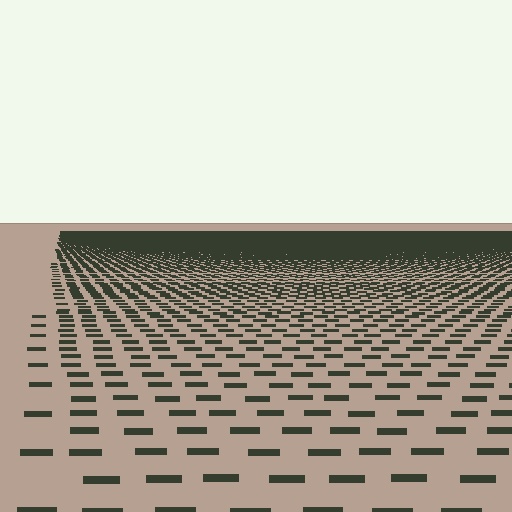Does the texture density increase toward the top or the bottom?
Density increases toward the top.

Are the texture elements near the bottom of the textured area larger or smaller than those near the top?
Larger. Near the bottom, elements are closer to the viewer and appear at a bigger on-screen size.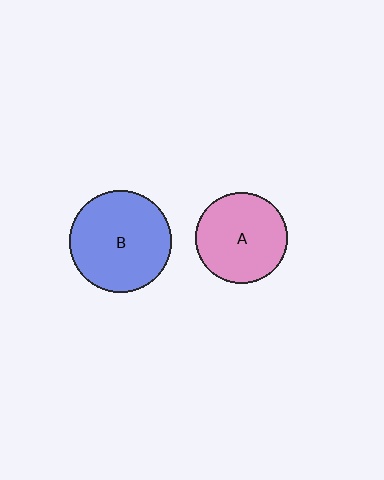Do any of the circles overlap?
No, none of the circles overlap.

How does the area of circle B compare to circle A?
Approximately 1.2 times.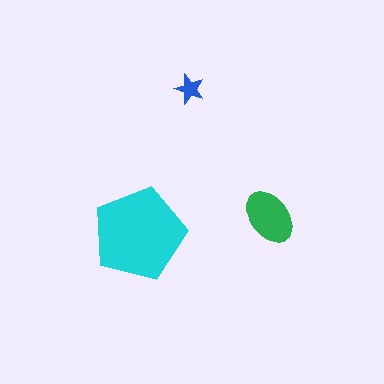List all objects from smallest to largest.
The blue star, the green ellipse, the cyan pentagon.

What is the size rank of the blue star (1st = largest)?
3rd.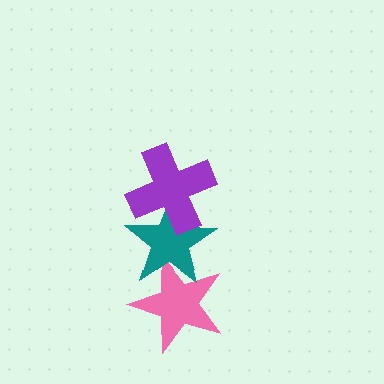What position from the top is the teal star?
The teal star is 2nd from the top.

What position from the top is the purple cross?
The purple cross is 1st from the top.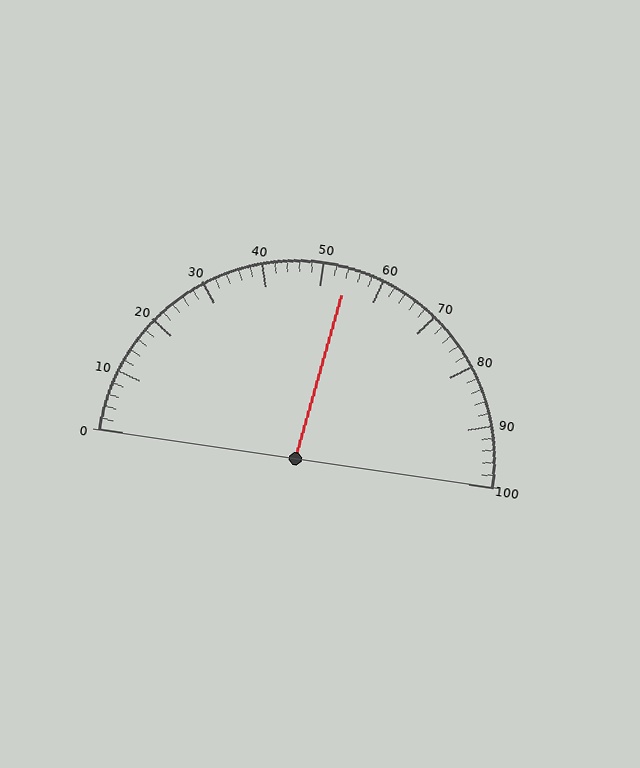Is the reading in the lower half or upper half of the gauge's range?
The reading is in the upper half of the range (0 to 100).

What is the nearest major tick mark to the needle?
The nearest major tick mark is 50.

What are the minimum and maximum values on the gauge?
The gauge ranges from 0 to 100.